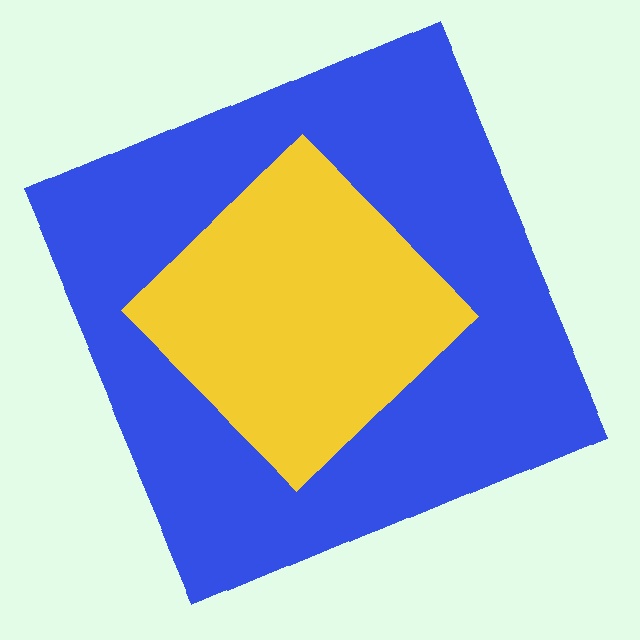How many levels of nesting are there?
2.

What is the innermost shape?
The yellow diamond.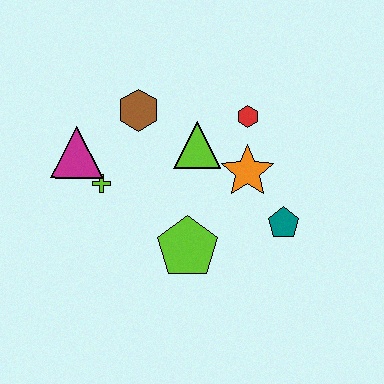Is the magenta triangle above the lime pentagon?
Yes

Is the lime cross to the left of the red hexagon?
Yes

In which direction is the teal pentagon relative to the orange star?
The teal pentagon is below the orange star.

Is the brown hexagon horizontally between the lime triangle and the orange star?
No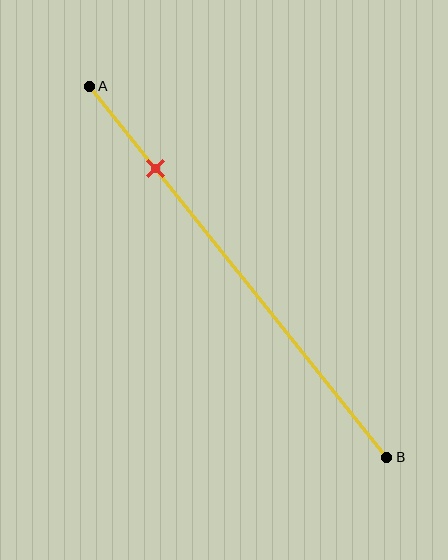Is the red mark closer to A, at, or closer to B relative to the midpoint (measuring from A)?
The red mark is closer to point A than the midpoint of segment AB.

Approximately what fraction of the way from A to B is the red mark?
The red mark is approximately 20% of the way from A to B.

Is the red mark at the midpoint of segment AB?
No, the mark is at about 20% from A, not at the 50% midpoint.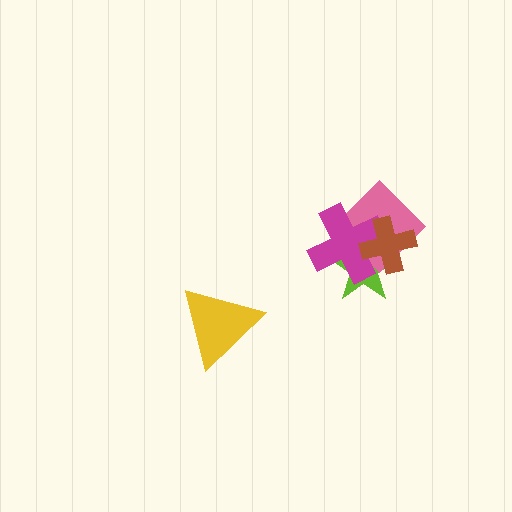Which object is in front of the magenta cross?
The brown cross is in front of the magenta cross.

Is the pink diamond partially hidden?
Yes, it is partially covered by another shape.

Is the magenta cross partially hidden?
Yes, it is partially covered by another shape.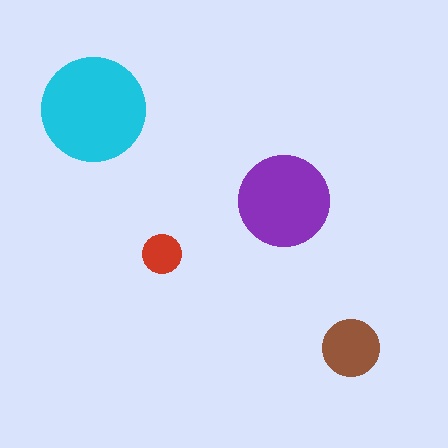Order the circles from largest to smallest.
the cyan one, the purple one, the brown one, the red one.